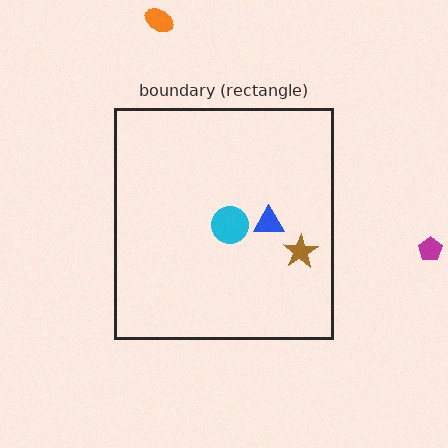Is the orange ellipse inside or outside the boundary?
Outside.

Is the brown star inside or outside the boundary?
Inside.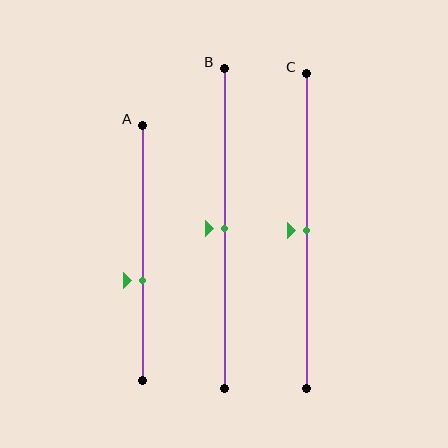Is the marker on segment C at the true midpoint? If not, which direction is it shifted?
Yes, the marker on segment C is at the true midpoint.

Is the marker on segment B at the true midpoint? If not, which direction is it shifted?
Yes, the marker on segment B is at the true midpoint.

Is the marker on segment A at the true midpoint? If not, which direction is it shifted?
No, the marker on segment A is shifted downward by about 11% of the segment length.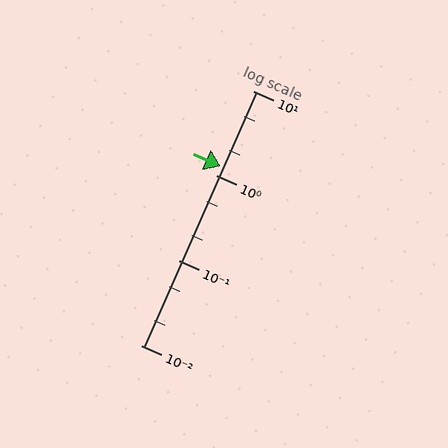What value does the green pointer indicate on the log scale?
The pointer indicates approximately 1.3.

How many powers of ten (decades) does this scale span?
The scale spans 3 decades, from 0.01 to 10.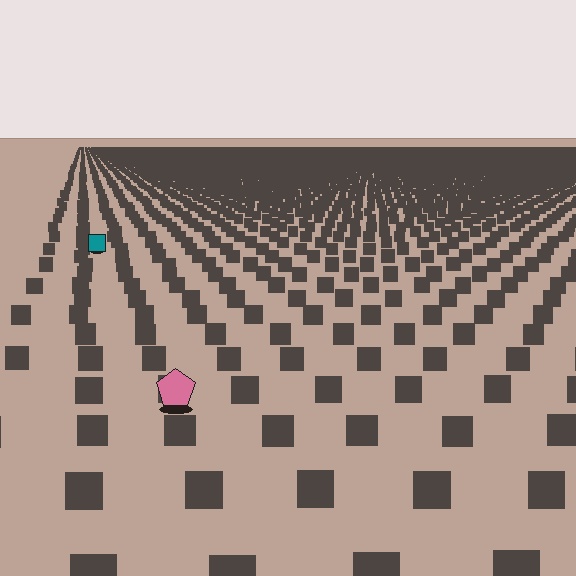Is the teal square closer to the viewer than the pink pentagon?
No. The pink pentagon is closer — you can tell from the texture gradient: the ground texture is coarser near it.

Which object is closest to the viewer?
The pink pentagon is closest. The texture marks near it are larger and more spread out.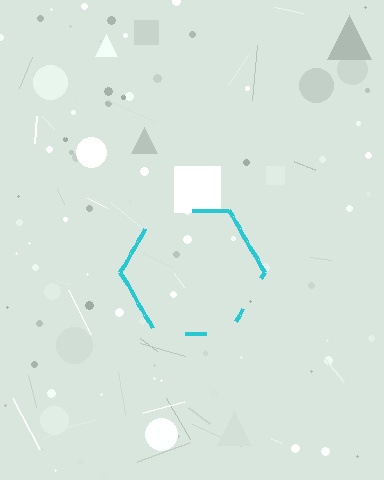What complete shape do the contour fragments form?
The contour fragments form a hexagon.